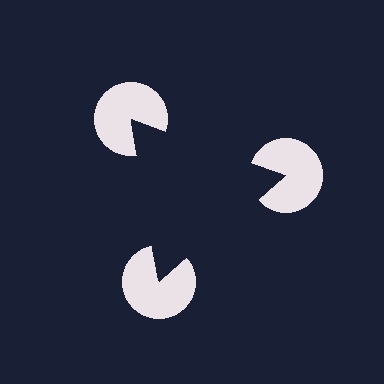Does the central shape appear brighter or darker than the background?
It typically appears slightly darker than the background, even though no actual brightness change is drawn.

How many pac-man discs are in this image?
There are 3 — one at each vertex of the illusory triangle.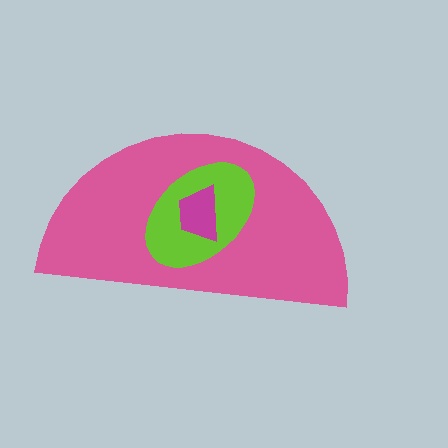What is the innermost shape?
The magenta trapezoid.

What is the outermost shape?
The pink semicircle.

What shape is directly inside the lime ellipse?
The magenta trapezoid.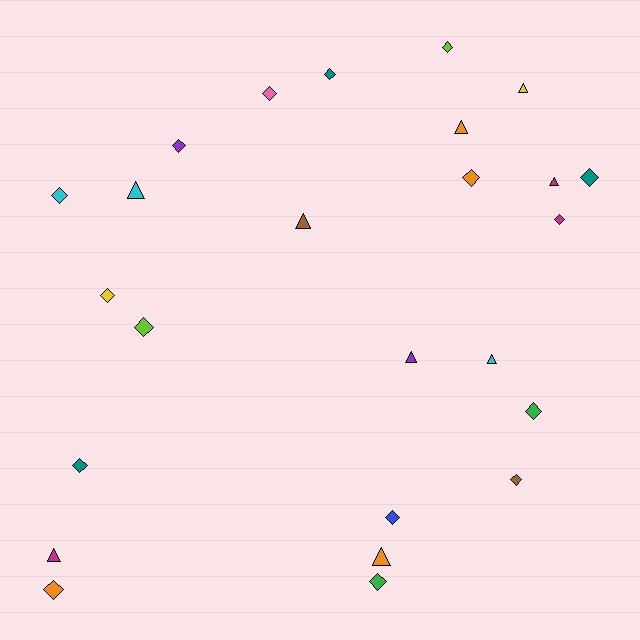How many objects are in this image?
There are 25 objects.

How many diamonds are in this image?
There are 16 diamonds.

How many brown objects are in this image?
There are 2 brown objects.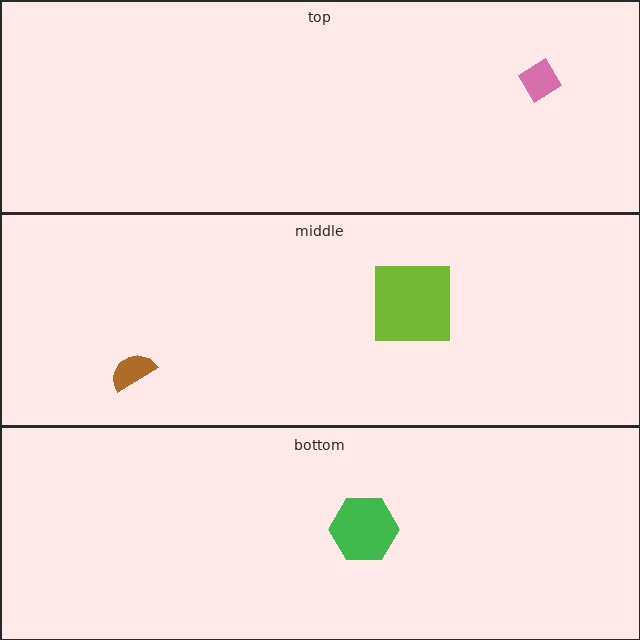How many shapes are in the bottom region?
1.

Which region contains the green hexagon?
The bottom region.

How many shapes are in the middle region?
2.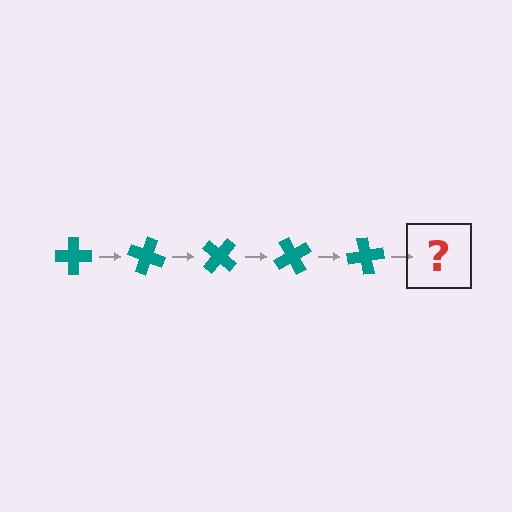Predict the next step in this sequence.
The next step is a teal cross rotated 100 degrees.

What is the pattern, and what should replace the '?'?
The pattern is that the cross rotates 20 degrees each step. The '?' should be a teal cross rotated 100 degrees.